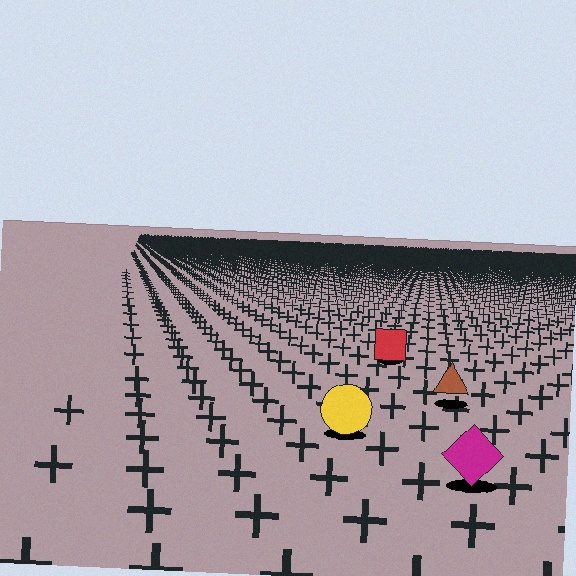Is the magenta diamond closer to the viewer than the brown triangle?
Yes. The magenta diamond is closer — you can tell from the texture gradient: the ground texture is coarser near it.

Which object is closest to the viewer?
The magenta diamond is closest. The texture marks near it are larger and more spread out.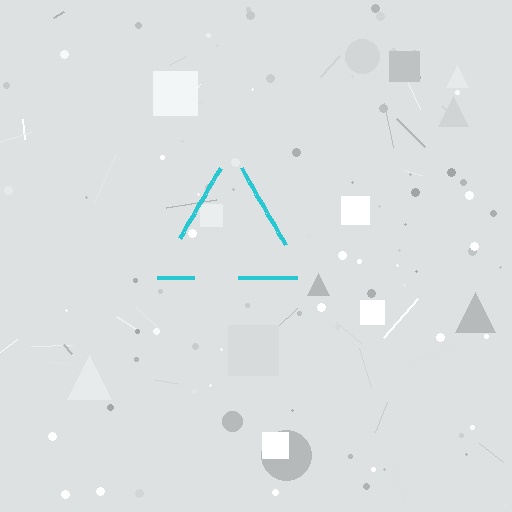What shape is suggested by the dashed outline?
The dashed outline suggests a triangle.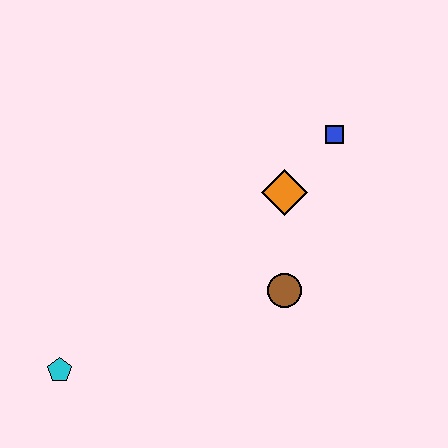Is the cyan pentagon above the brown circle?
No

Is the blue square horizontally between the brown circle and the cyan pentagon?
No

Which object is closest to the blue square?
The orange diamond is closest to the blue square.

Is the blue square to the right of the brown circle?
Yes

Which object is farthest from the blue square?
The cyan pentagon is farthest from the blue square.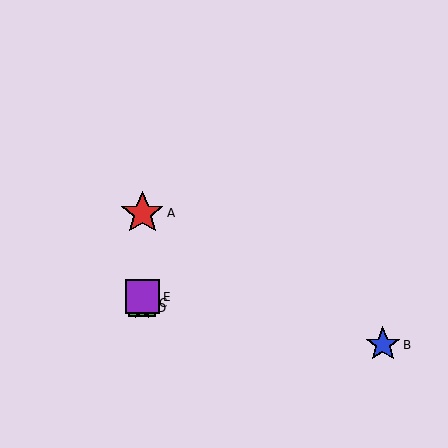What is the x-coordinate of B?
Object B is at x≈383.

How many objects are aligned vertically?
4 objects (A, C, D, E) are aligned vertically.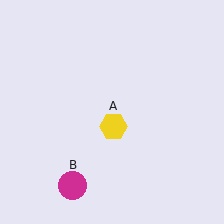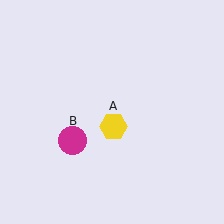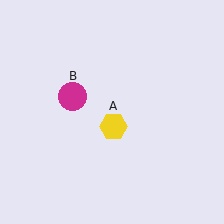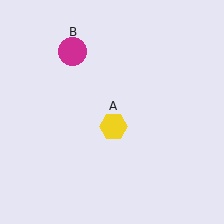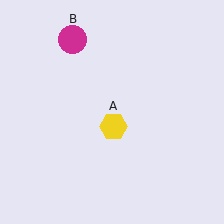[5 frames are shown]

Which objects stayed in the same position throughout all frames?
Yellow hexagon (object A) remained stationary.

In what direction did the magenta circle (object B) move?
The magenta circle (object B) moved up.